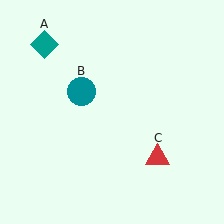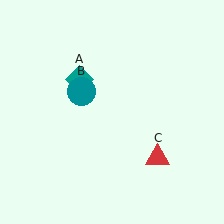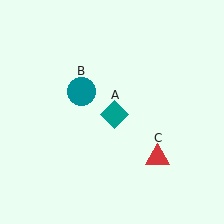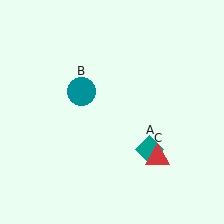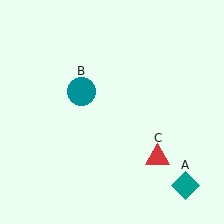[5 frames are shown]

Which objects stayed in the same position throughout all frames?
Teal circle (object B) and red triangle (object C) remained stationary.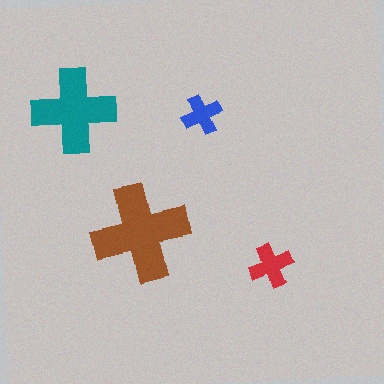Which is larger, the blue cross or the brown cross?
The brown one.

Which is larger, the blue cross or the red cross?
The red one.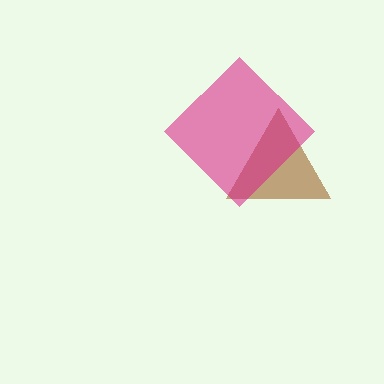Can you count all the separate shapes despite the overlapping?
Yes, there are 2 separate shapes.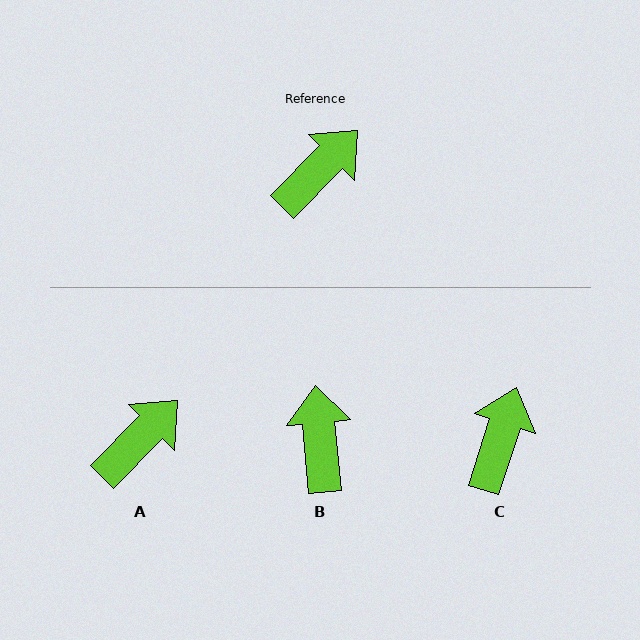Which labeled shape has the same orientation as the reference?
A.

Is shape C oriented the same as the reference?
No, it is off by about 27 degrees.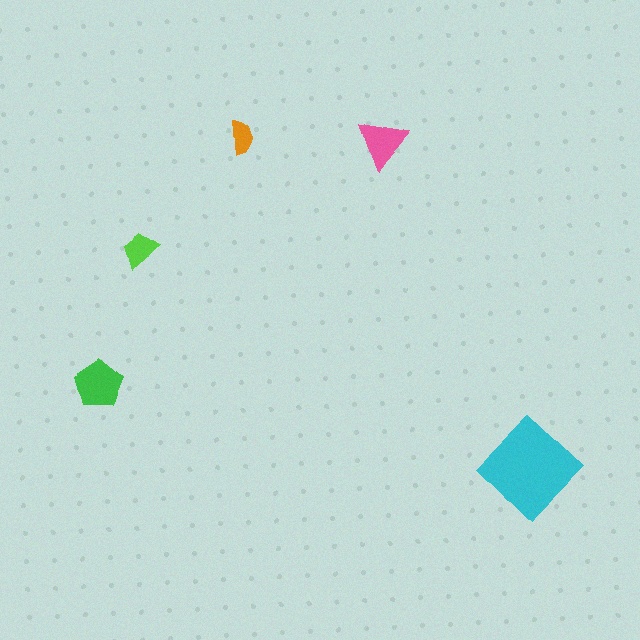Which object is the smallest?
The orange semicircle.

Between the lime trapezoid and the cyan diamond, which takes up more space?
The cyan diamond.